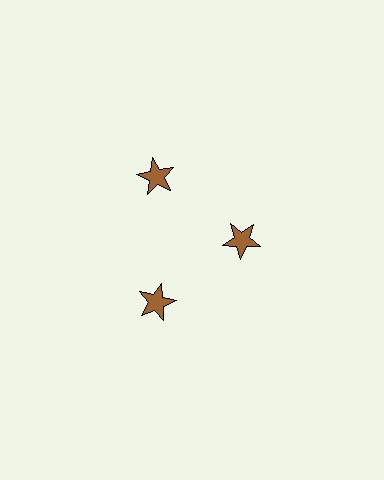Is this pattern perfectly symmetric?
No. The 3 brown stars are arranged in a ring, but one element near the 3 o'clock position is pulled inward toward the center, breaking the 3-fold rotational symmetry.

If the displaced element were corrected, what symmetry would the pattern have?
It would have 3-fold rotational symmetry — the pattern would map onto itself every 120 degrees.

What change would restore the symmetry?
The symmetry would be restored by moving it outward, back onto the ring so that all 3 stars sit at equal angles and equal distance from the center.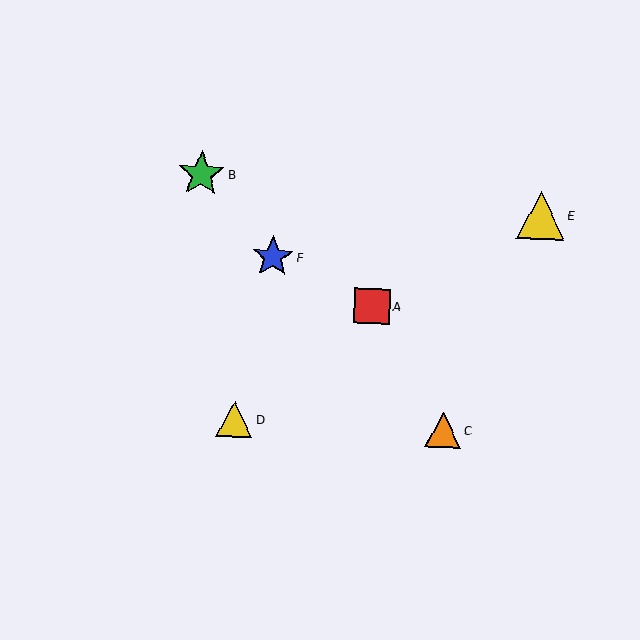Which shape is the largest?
The yellow triangle (labeled E) is the largest.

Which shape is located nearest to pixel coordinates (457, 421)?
The orange triangle (labeled C) at (443, 430) is nearest to that location.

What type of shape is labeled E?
Shape E is a yellow triangle.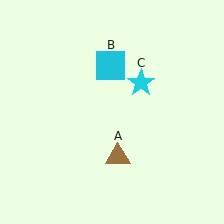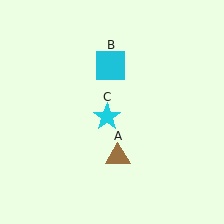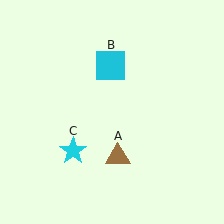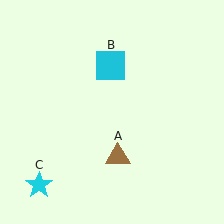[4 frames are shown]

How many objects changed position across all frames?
1 object changed position: cyan star (object C).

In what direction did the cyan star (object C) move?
The cyan star (object C) moved down and to the left.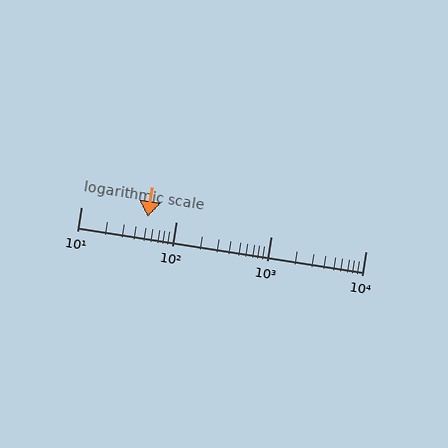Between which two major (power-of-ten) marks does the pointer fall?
The pointer is between 10 and 100.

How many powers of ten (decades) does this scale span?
The scale spans 3 decades, from 10 to 10000.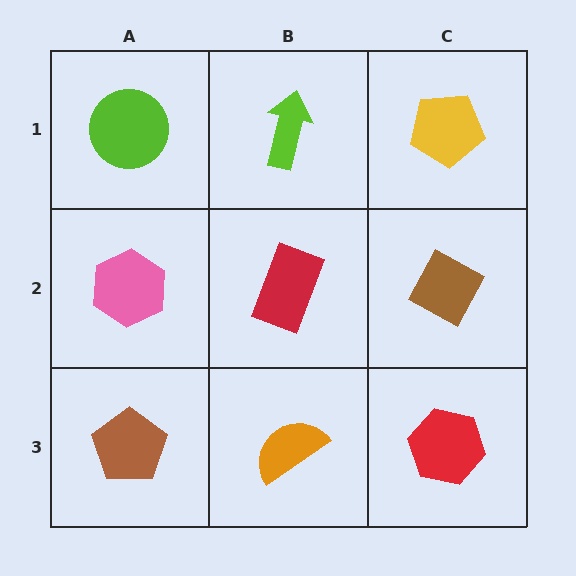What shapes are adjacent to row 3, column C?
A brown diamond (row 2, column C), an orange semicircle (row 3, column B).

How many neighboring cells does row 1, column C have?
2.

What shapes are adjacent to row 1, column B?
A red rectangle (row 2, column B), a lime circle (row 1, column A), a yellow pentagon (row 1, column C).